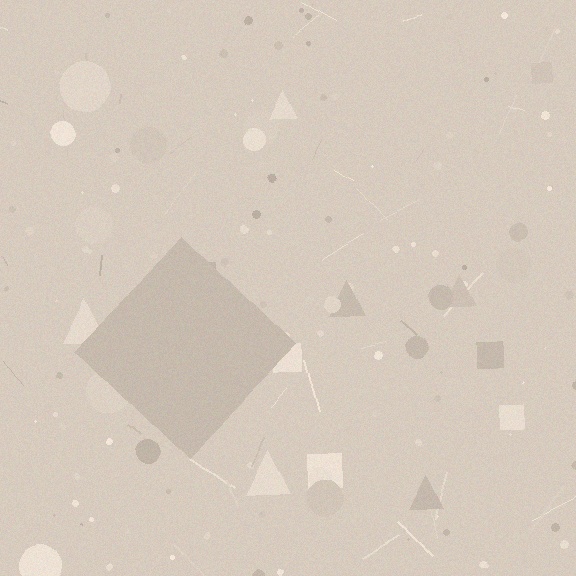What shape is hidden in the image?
A diamond is hidden in the image.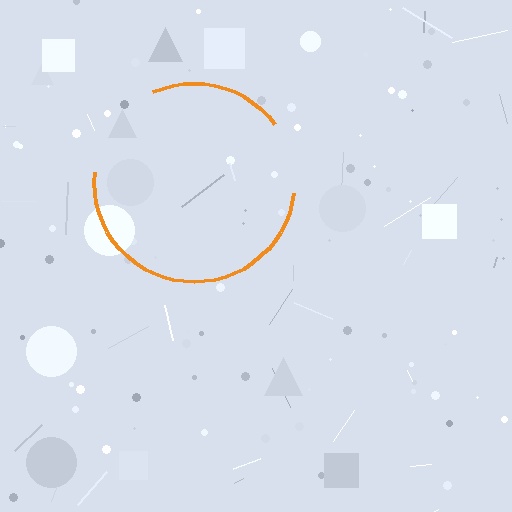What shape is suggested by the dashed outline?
The dashed outline suggests a circle.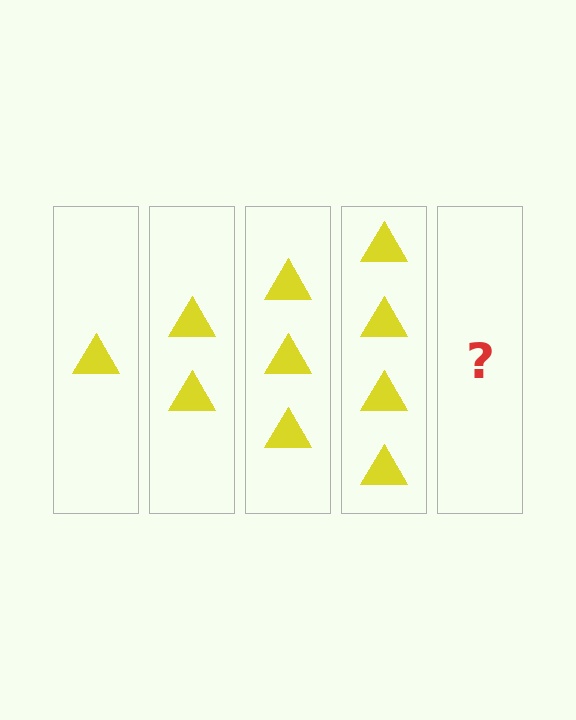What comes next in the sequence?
The next element should be 5 triangles.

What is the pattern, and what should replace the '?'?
The pattern is that each step adds one more triangle. The '?' should be 5 triangles.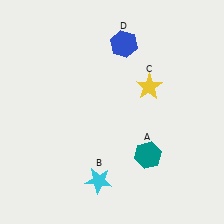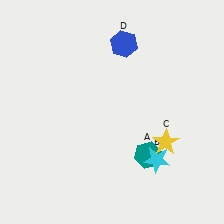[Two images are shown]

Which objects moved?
The objects that moved are: the cyan star (B), the yellow star (C).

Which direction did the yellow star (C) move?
The yellow star (C) moved down.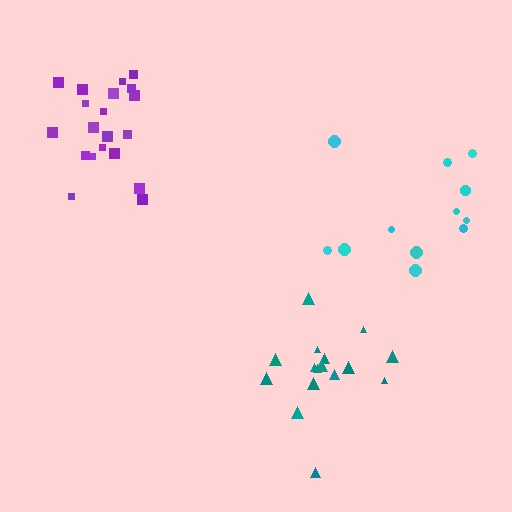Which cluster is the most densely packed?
Purple.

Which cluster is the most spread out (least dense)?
Cyan.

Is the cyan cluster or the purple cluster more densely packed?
Purple.